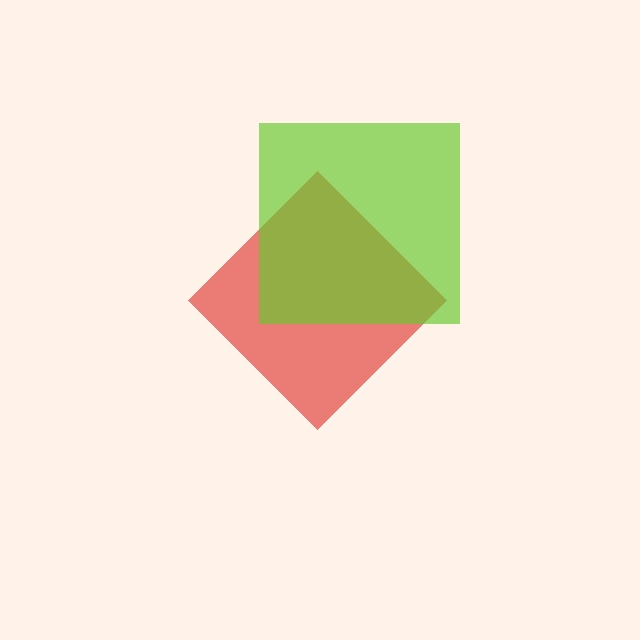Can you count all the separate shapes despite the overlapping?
Yes, there are 2 separate shapes.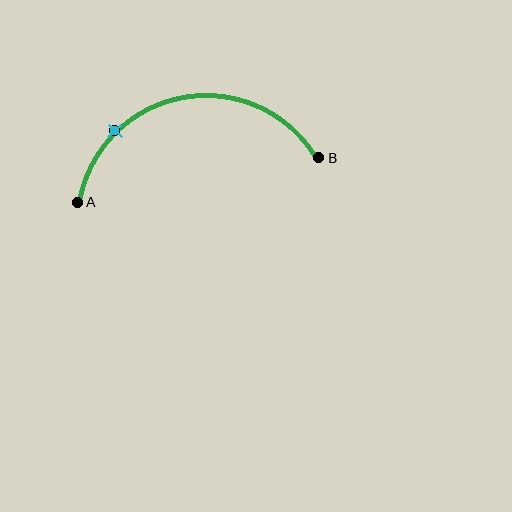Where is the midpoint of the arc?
The arc midpoint is the point on the curve farthest from the straight line joining A and B. It sits above that line.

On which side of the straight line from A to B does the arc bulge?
The arc bulges above the straight line connecting A and B.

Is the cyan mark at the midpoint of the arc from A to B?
No. The cyan mark lies on the arc but is closer to endpoint A. The arc midpoint would be at the point on the curve equidistant along the arc from both A and B.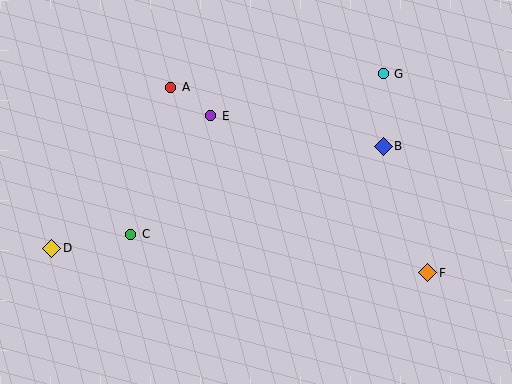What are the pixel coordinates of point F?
Point F is at (427, 273).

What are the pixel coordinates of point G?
Point G is at (383, 74).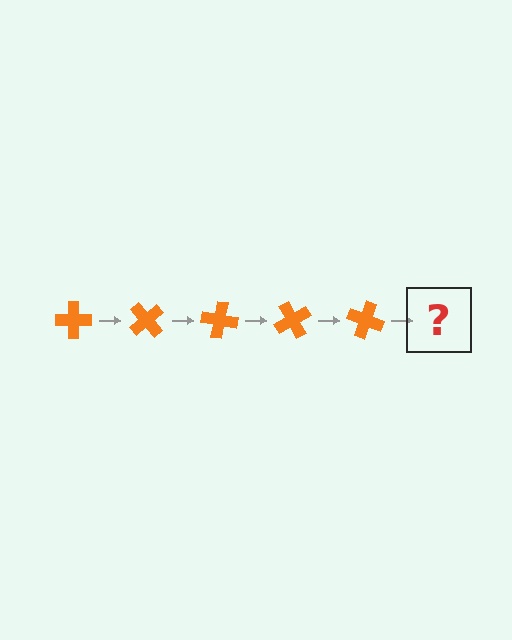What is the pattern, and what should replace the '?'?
The pattern is that the cross rotates 50 degrees each step. The '?' should be an orange cross rotated 250 degrees.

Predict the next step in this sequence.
The next step is an orange cross rotated 250 degrees.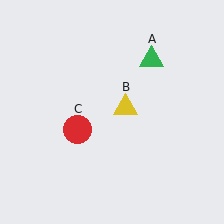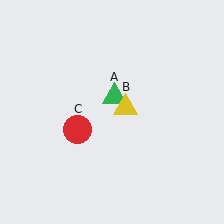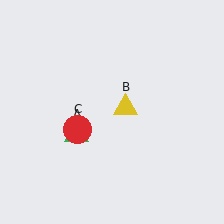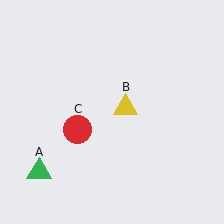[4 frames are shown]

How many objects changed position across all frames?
1 object changed position: green triangle (object A).